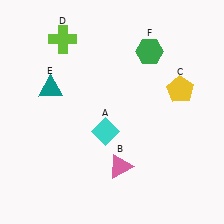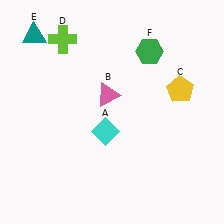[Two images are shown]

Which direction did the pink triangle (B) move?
The pink triangle (B) moved up.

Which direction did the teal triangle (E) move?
The teal triangle (E) moved up.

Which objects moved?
The objects that moved are: the pink triangle (B), the teal triangle (E).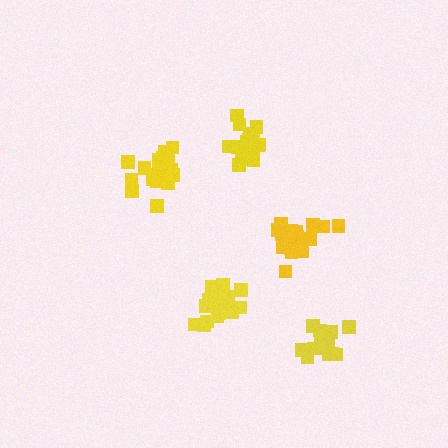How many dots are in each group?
Group 1: 20 dots, Group 2: 18 dots, Group 3: 18 dots, Group 4: 19 dots, Group 5: 15 dots (90 total).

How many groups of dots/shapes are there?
There are 5 groups.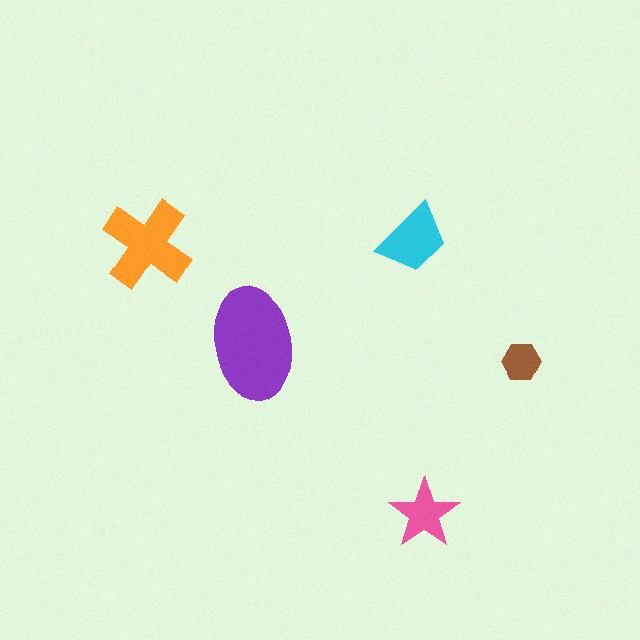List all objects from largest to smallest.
The purple ellipse, the orange cross, the cyan trapezoid, the pink star, the brown hexagon.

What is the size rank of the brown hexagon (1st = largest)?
5th.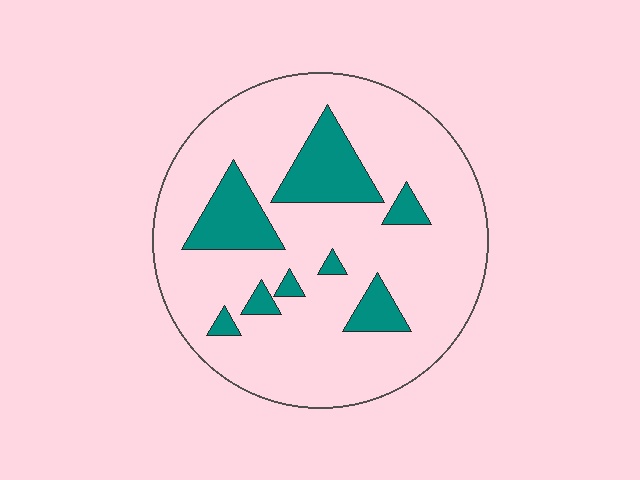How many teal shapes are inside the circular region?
8.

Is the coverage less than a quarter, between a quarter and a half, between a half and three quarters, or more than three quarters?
Less than a quarter.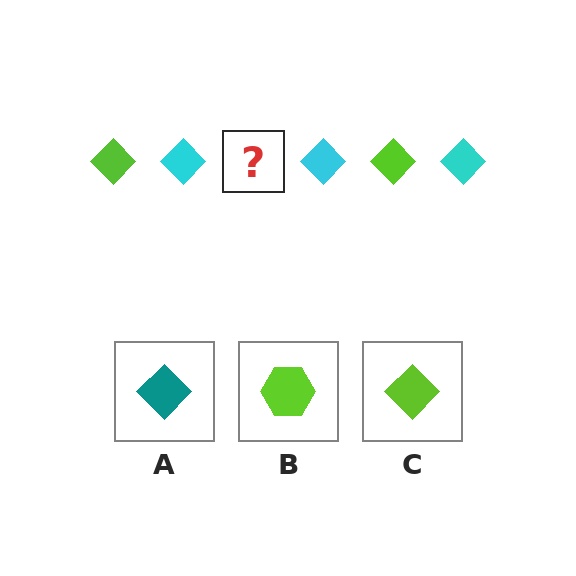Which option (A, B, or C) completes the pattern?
C.